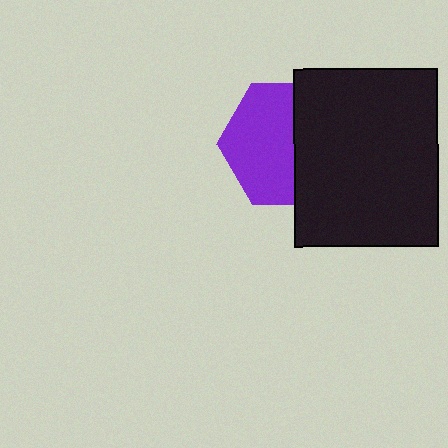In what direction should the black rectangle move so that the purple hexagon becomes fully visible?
The black rectangle should move right. That is the shortest direction to clear the overlap and leave the purple hexagon fully visible.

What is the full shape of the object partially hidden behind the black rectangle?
The partially hidden object is a purple hexagon.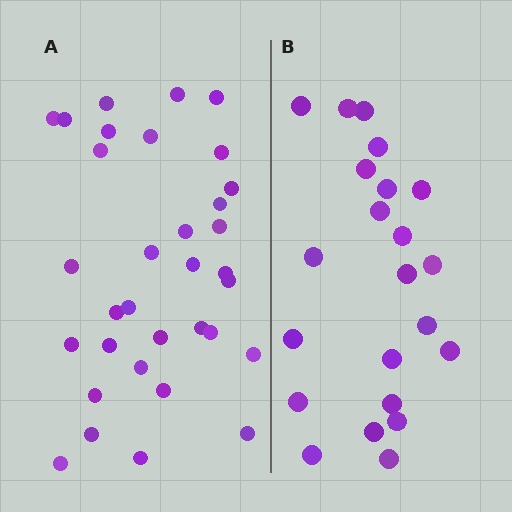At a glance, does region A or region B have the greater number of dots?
Region A (the left region) has more dots.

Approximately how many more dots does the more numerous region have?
Region A has roughly 12 or so more dots than region B.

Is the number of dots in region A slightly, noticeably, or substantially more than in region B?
Region A has substantially more. The ratio is roughly 1.5 to 1.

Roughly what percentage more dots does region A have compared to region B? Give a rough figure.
About 50% more.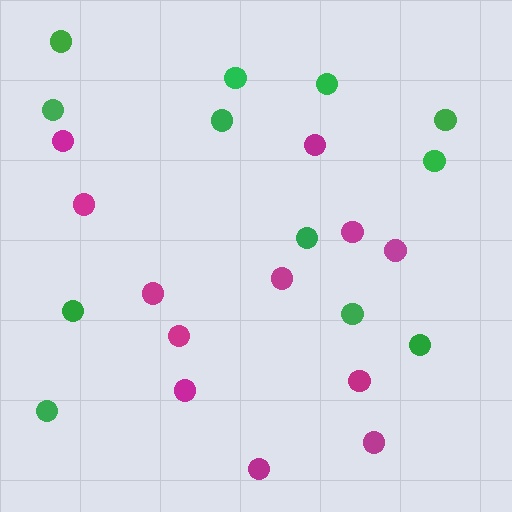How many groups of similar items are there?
There are 2 groups: one group of green circles (12) and one group of magenta circles (12).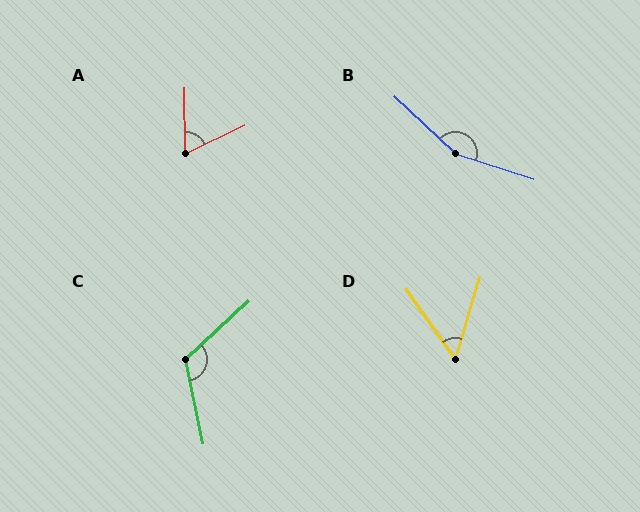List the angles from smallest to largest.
D (52°), A (65°), C (121°), B (154°).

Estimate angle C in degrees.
Approximately 121 degrees.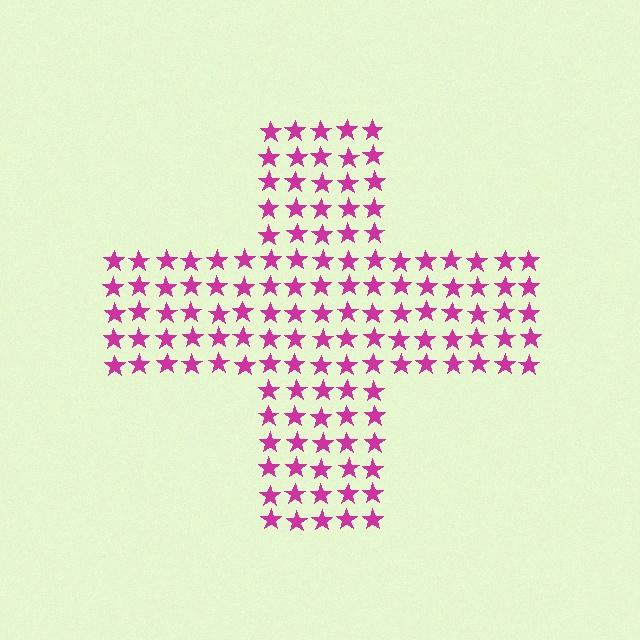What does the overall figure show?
The overall figure shows a cross.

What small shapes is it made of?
It is made of small stars.